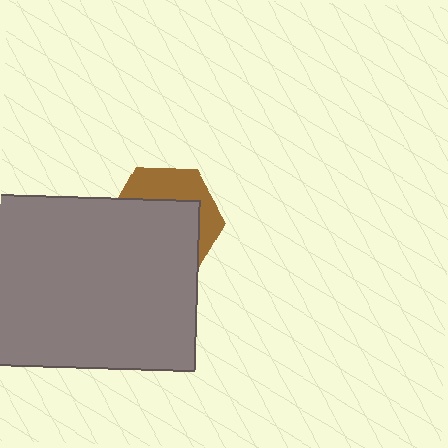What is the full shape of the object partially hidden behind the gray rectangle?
The partially hidden object is a brown hexagon.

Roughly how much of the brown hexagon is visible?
A small part of it is visible (roughly 37%).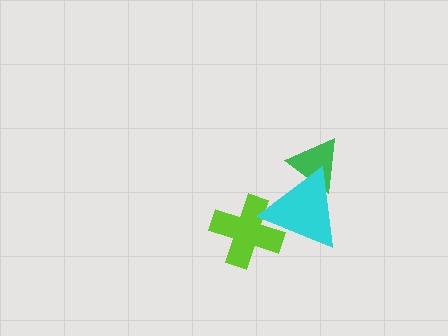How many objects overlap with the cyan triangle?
2 objects overlap with the cyan triangle.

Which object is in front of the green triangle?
The cyan triangle is in front of the green triangle.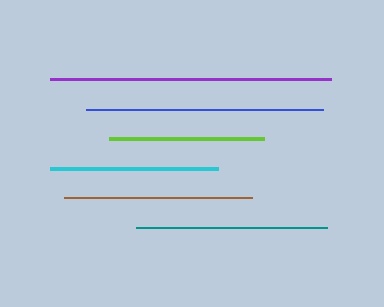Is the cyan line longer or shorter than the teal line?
The teal line is longer than the cyan line.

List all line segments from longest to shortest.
From longest to shortest: purple, blue, teal, brown, cyan, lime.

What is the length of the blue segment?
The blue segment is approximately 237 pixels long.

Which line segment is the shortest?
The lime line is the shortest at approximately 155 pixels.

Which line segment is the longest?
The purple line is the longest at approximately 281 pixels.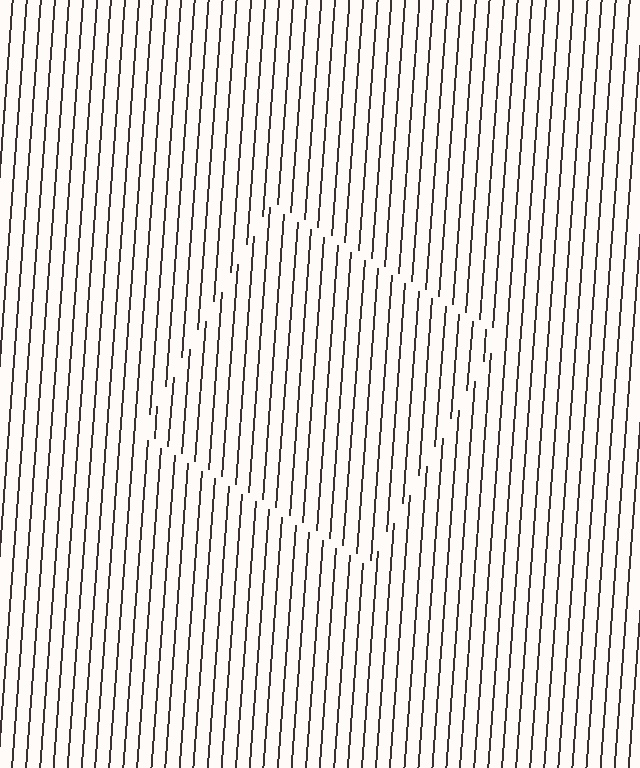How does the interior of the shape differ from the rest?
The interior of the shape contains the same grating, shifted by half a period — the contour is defined by the phase discontinuity where line-ends from the inner and outer gratings abut.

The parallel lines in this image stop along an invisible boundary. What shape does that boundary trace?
An illusory square. The interior of the shape contains the same grating, shifted by half a period — the contour is defined by the phase discontinuity where line-ends from the inner and outer gratings abut.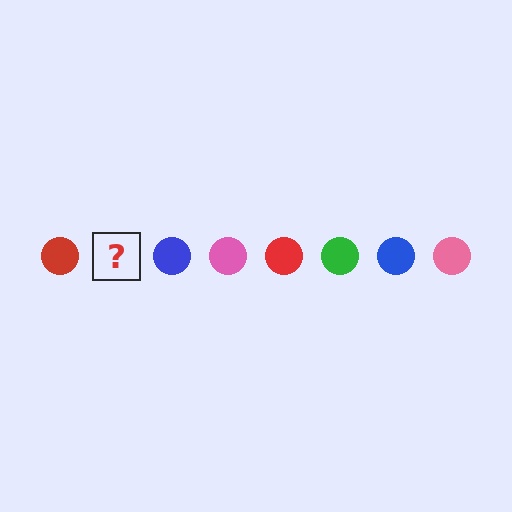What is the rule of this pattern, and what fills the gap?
The rule is that the pattern cycles through red, green, blue, pink circles. The gap should be filled with a green circle.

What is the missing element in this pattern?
The missing element is a green circle.